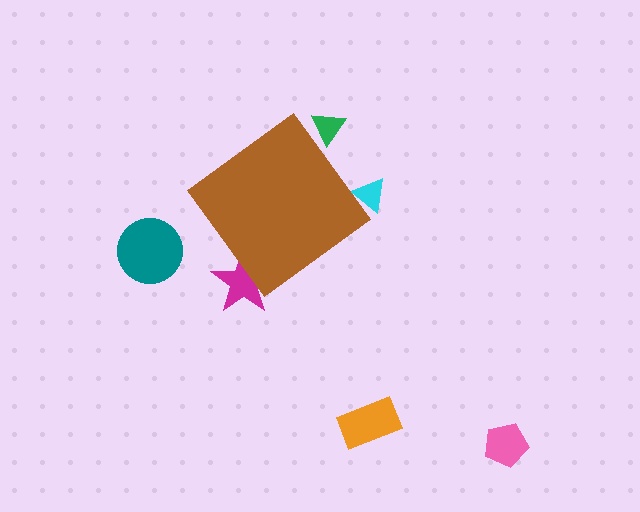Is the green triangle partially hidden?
Yes, the green triangle is partially hidden behind the brown diamond.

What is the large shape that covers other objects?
A brown diamond.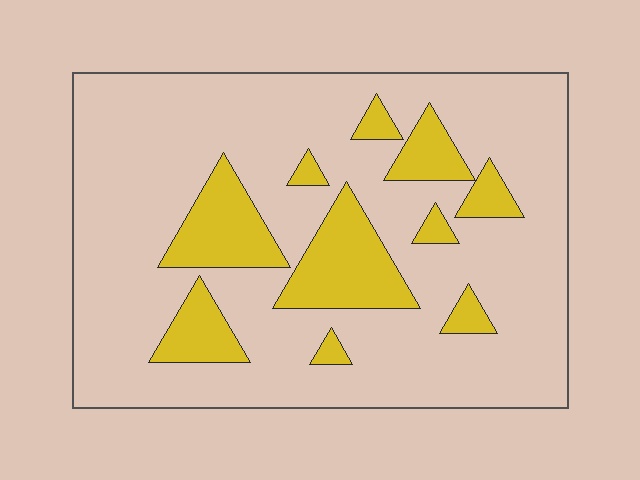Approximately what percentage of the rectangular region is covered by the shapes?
Approximately 20%.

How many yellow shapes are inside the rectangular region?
10.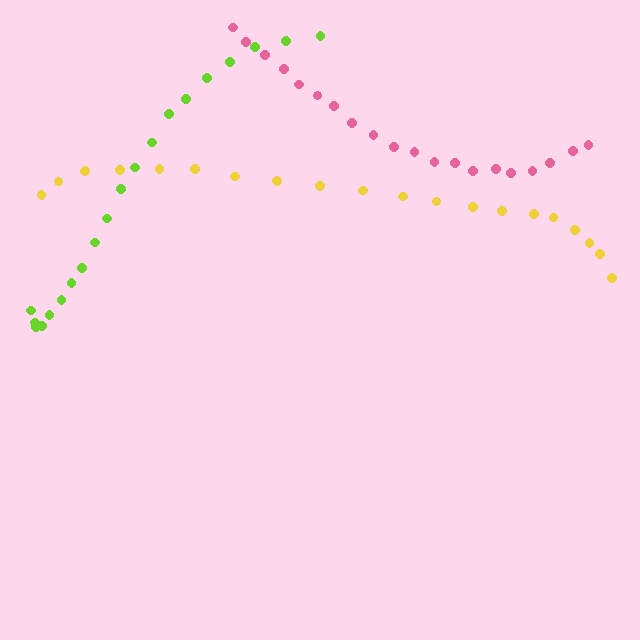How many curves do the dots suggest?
There are 3 distinct paths.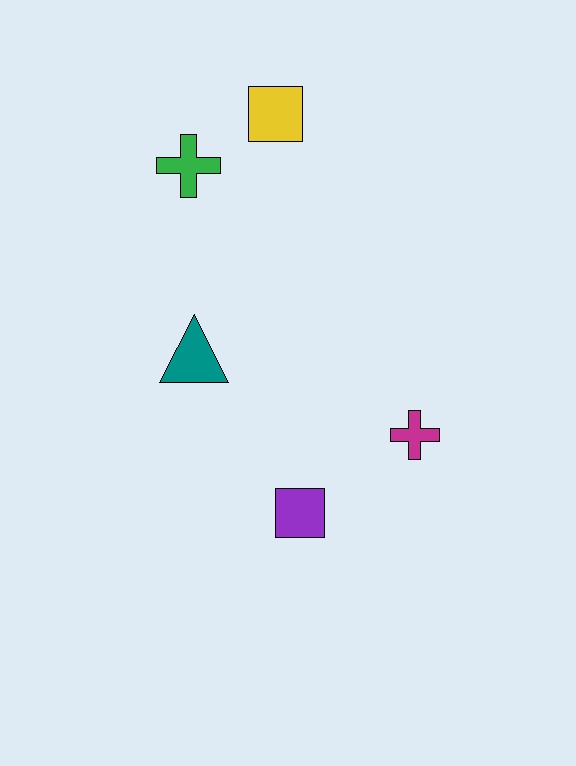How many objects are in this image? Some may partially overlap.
There are 5 objects.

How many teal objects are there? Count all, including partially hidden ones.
There is 1 teal object.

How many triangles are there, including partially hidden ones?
There is 1 triangle.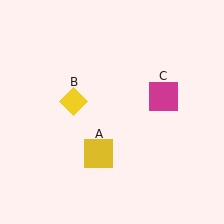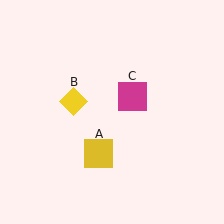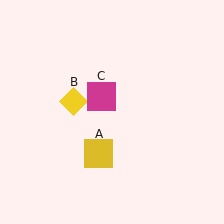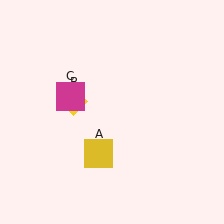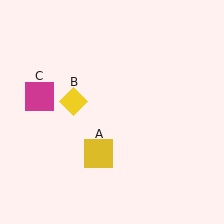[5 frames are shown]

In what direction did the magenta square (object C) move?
The magenta square (object C) moved left.